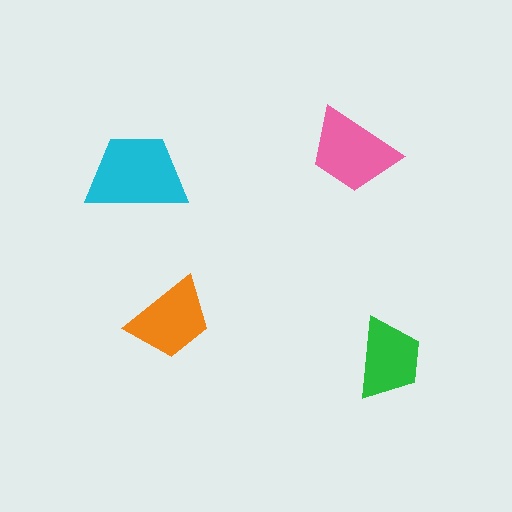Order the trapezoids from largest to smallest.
the cyan one, the pink one, the orange one, the green one.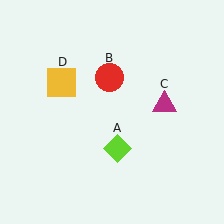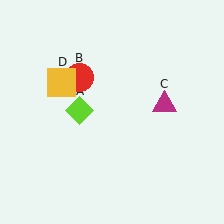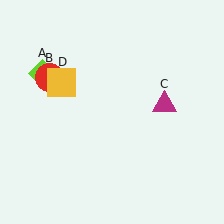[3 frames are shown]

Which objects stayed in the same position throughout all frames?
Magenta triangle (object C) and yellow square (object D) remained stationary.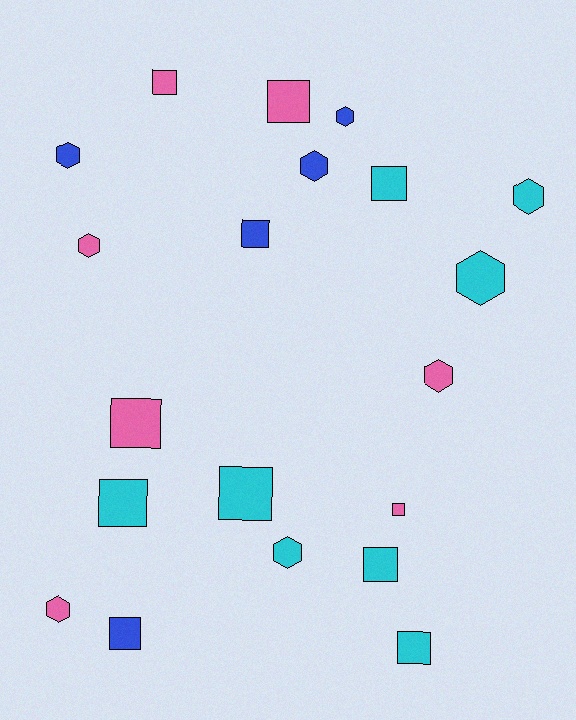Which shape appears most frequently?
Square, with 11 objects.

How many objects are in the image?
There are 20 objects.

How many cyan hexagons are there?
There are 3 cyan hexagons.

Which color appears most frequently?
Cyan, with 8 objects.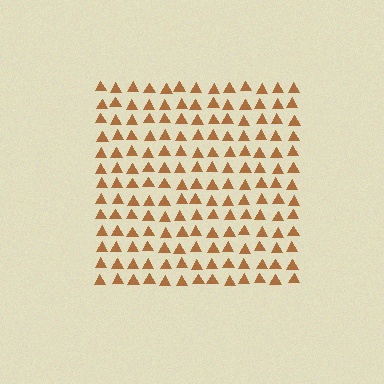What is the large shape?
The large shape is a square.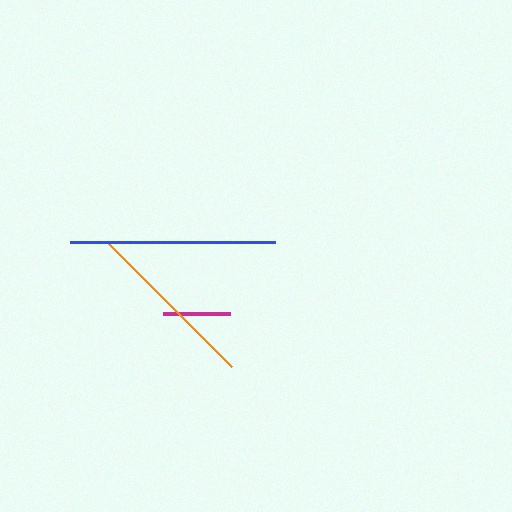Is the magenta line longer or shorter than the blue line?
The blue line is longer than the magenta line.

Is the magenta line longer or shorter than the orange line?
The orange line is longer than the magenta line.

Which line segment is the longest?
The blue line is the longest at approximately 205 pixels.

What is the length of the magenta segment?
The magenta segment is approximately 68 pixels long.